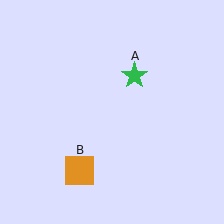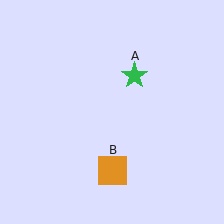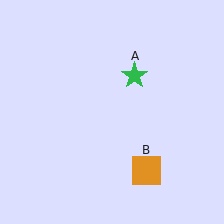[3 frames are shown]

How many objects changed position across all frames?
1 object changed position: orange square (object B).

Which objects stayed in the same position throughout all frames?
Green star (object A) remained stationary.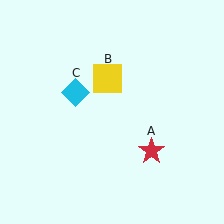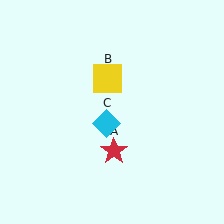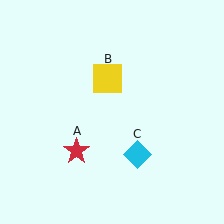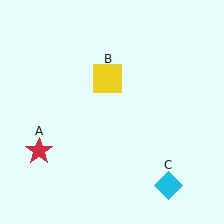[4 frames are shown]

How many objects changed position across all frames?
2 objects changed position: red star (object A), cyan diamond (object C).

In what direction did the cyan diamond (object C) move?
The cyan diamond (object C) moved down and to the right.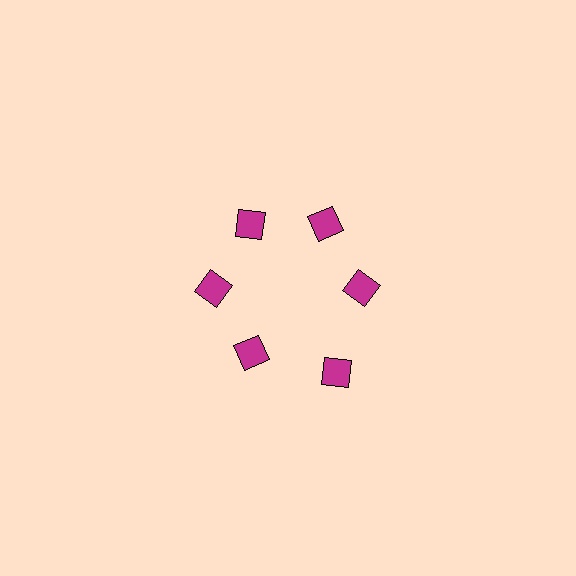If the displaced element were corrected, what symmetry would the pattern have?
It would have 6-fold rotational symmetry — the pattern would map onto itself every 60 degrees.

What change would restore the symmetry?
The symmetry would be restored by moving it inward, back onto the ring so that all 6 diamonds sit at equal angles and equal distance from the center.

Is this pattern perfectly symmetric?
No. The 6 magenta diamonds are arranged in a ring, but one element near the 5 o'clock position is pushed outward from the center, breaking the 6-fold rotational symmetry.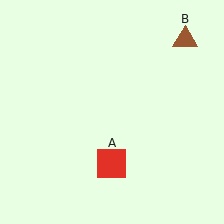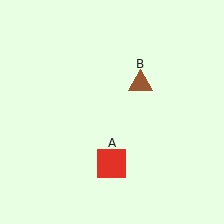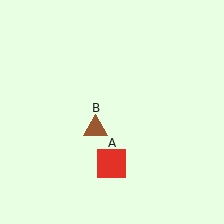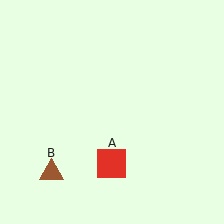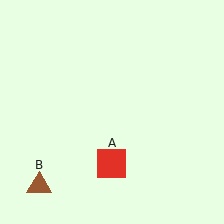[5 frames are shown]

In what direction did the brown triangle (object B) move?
The brown triangle (object B) moved down and to the left.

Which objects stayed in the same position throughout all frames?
Red square (object A) remained stationary.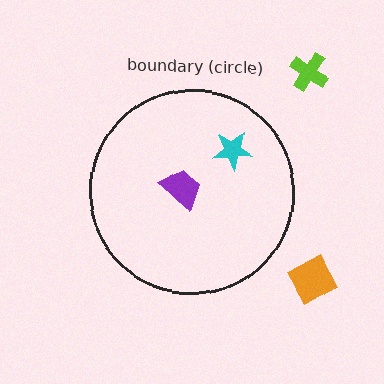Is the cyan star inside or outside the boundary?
Inside.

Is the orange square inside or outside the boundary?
Outside.